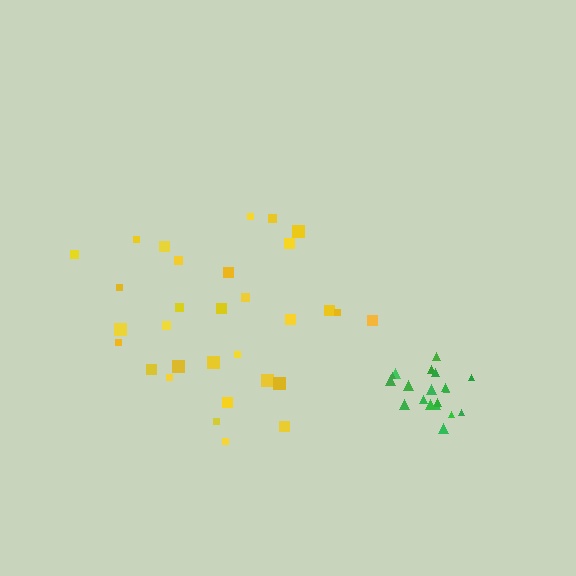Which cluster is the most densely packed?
Green.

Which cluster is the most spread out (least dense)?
Yellow.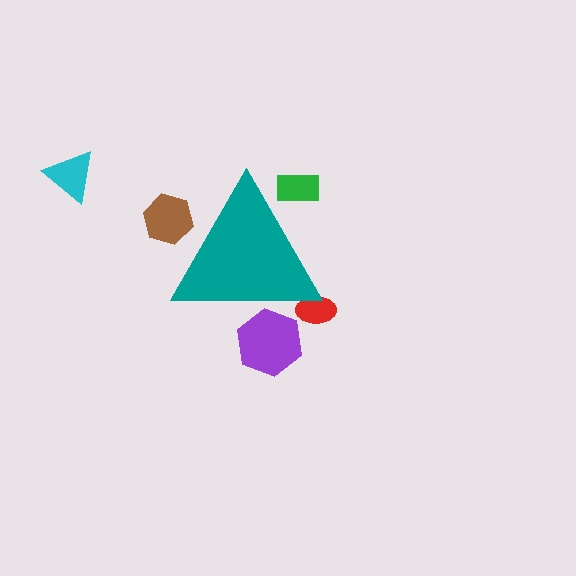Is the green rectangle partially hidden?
Yes, the green rectangle is partially hidden behind the teal triangle.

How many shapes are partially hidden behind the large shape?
4 shapes are partially hidden.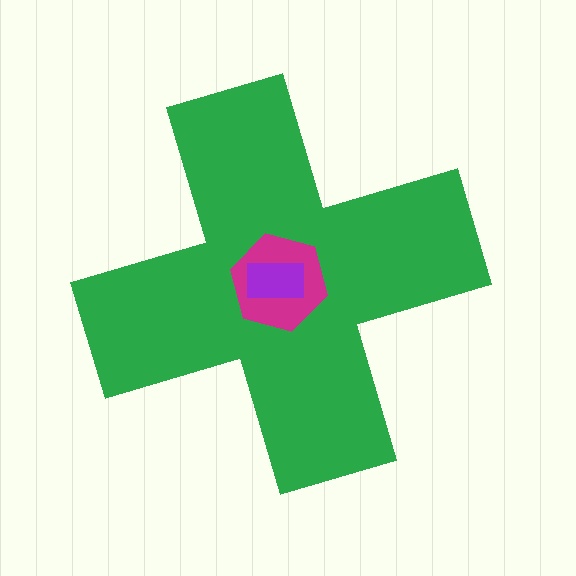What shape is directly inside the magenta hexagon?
The purple rectangle.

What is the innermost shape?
The purple rectangle.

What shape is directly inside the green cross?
The magenta hexagon.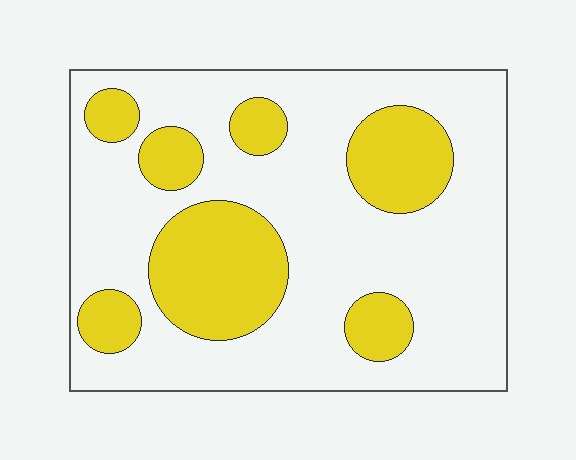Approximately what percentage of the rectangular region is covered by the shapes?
Approximately 30%.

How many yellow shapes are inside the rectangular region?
7.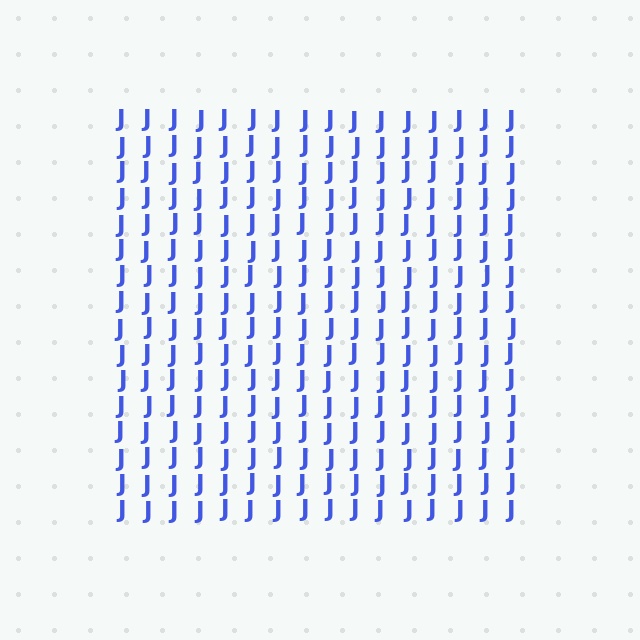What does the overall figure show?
The overall figure shows a square.